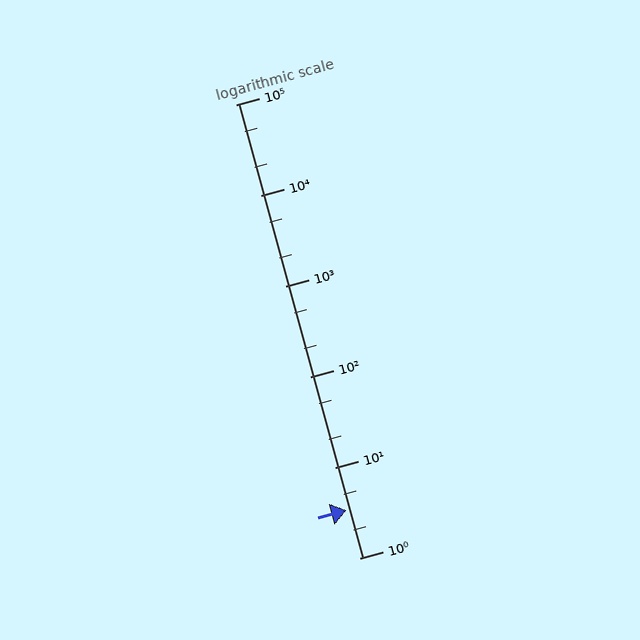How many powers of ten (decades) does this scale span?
The scale spans 5 decades, from 1 to 100000.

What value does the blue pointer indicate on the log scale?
The pointer indicates approximately 3.4.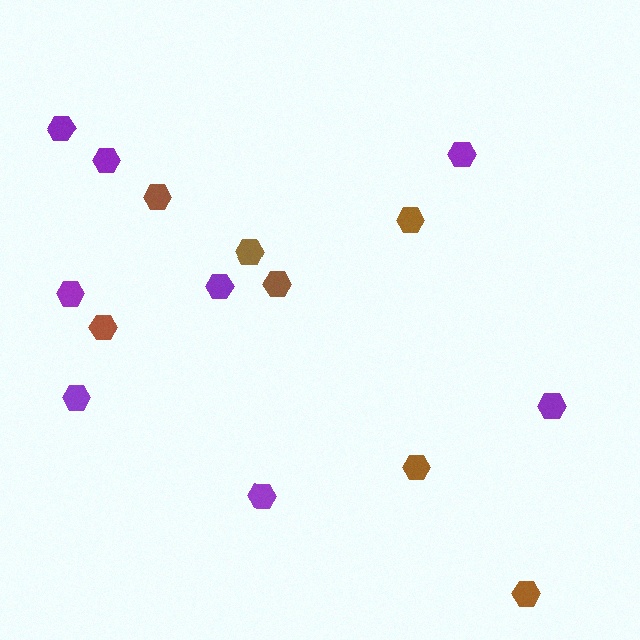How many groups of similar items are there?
There are 2 groups: one group of brown hexagons (7) and one group of purple hexagons (8).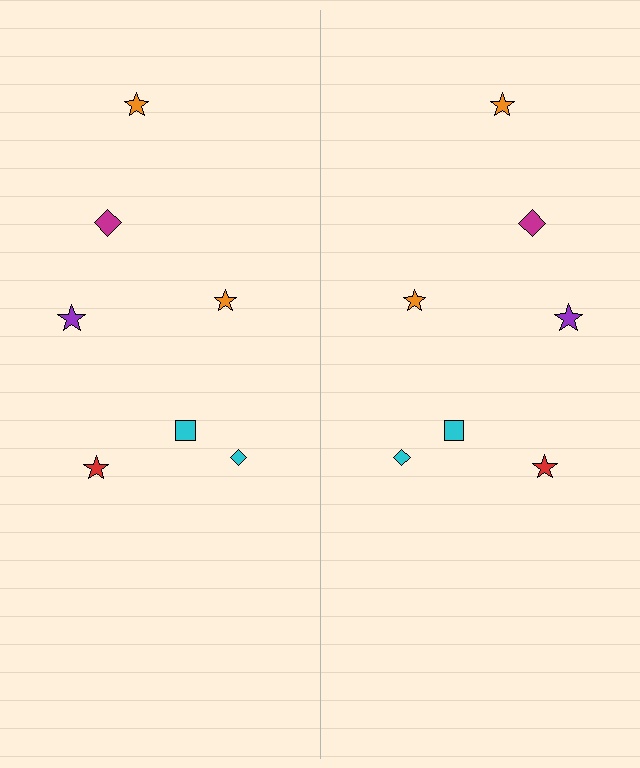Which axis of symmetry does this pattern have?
The pattern has a vertical axis of symmetry running through the center of the image.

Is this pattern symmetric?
Yes, this pattern has bilateral (reflection) symmetry.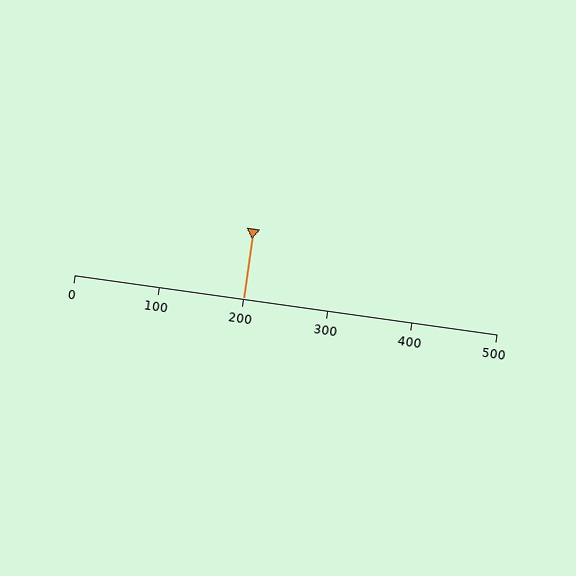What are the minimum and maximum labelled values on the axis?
The axis runs from 0 to 500.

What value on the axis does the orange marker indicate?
The marker indicates approximately 200.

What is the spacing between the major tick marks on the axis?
The major ticks are spaced 100 apart.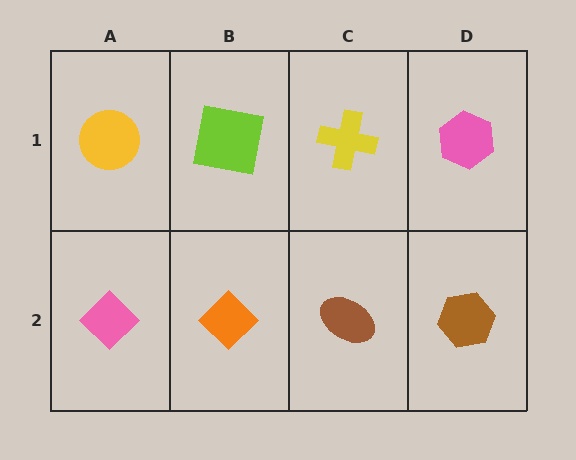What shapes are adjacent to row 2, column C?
A yellow cross (row 1, column C), an orange diamond (row 2, column B), a brown hexagon (row 2, column D).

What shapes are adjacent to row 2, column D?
A pink hexagon (row 1, column D), a brown ellipse (row 2, column C).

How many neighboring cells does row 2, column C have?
3.